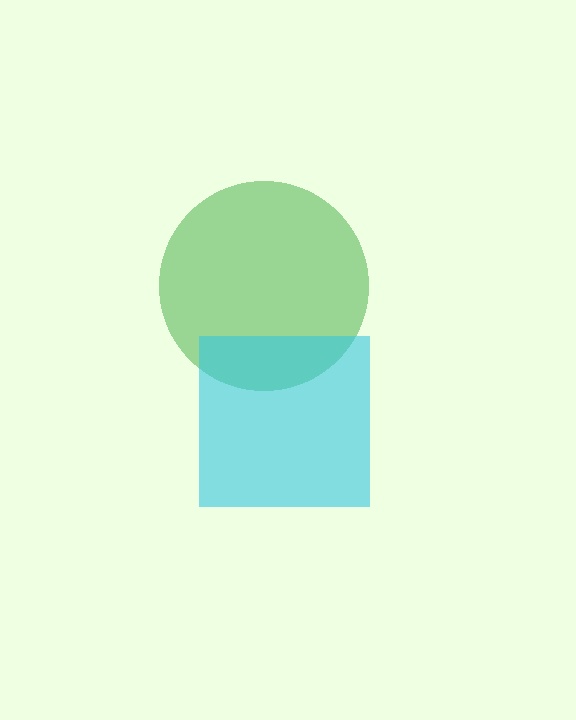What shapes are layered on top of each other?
The layered shapes are: a green circle, a cyan square.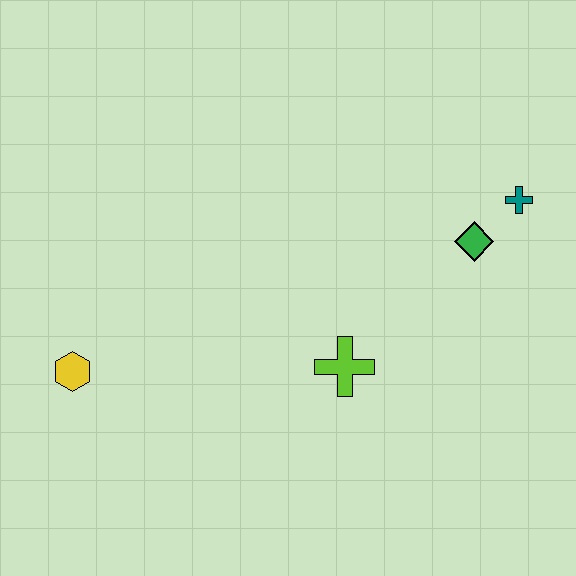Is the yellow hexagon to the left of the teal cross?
Yes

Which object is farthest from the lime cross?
The yellow hexagon is farthest from the lime cross.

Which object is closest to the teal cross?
The green diamond is closest to the teal cross.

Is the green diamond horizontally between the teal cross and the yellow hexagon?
Yes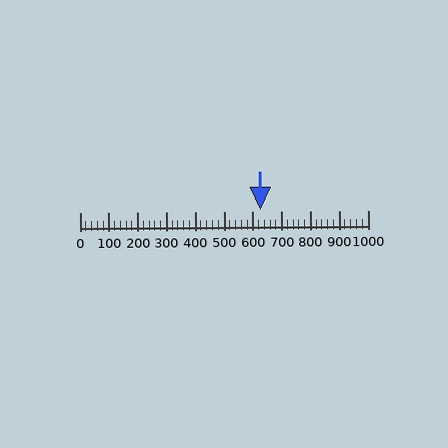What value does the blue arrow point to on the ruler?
The blue arrow points to approximately 627.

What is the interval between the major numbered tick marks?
The major tick marks are spaced 100 units apart.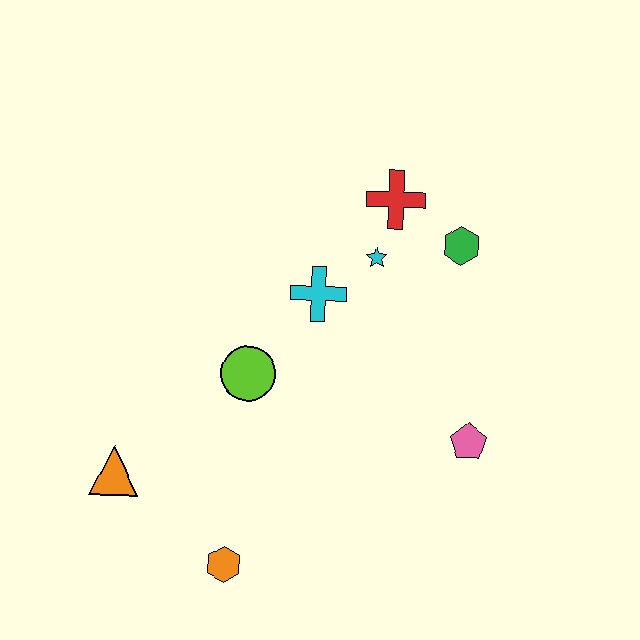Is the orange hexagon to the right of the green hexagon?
No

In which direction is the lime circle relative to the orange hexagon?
The lime circle is above the orange hexagon.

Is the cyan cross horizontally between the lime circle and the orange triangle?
No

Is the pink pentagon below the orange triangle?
No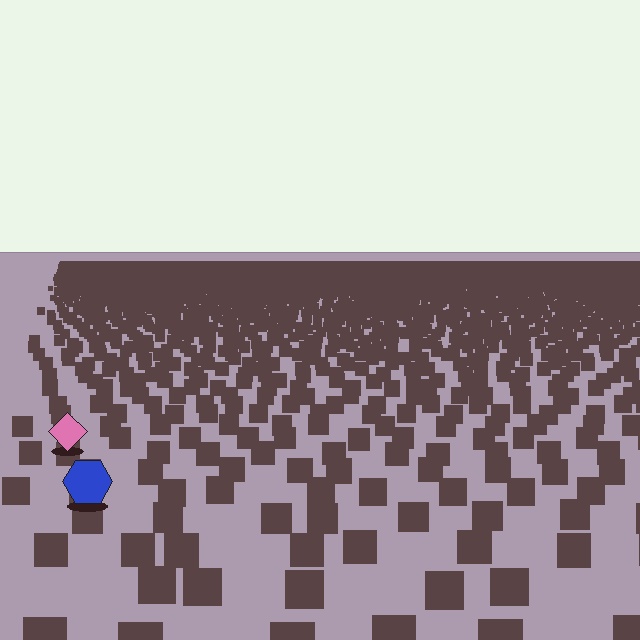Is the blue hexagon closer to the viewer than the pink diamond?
Yes. The blue hexagon is closer — you can tell from the texture gradient: the ground texture is coarser near it.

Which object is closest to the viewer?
The blue hexagon is closest. The texture marks near it are larger and more spread out.